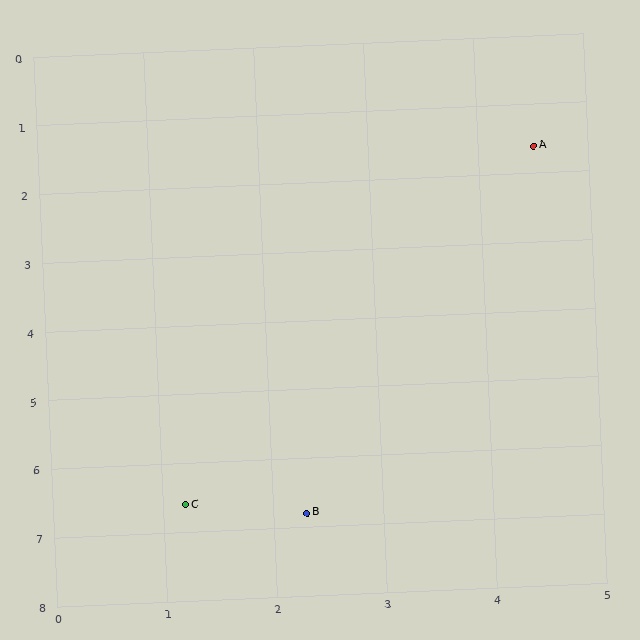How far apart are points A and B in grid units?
Points A and B are about 5.6 grid units apart.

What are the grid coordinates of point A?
Point A is at approximately (4.5, 1.6).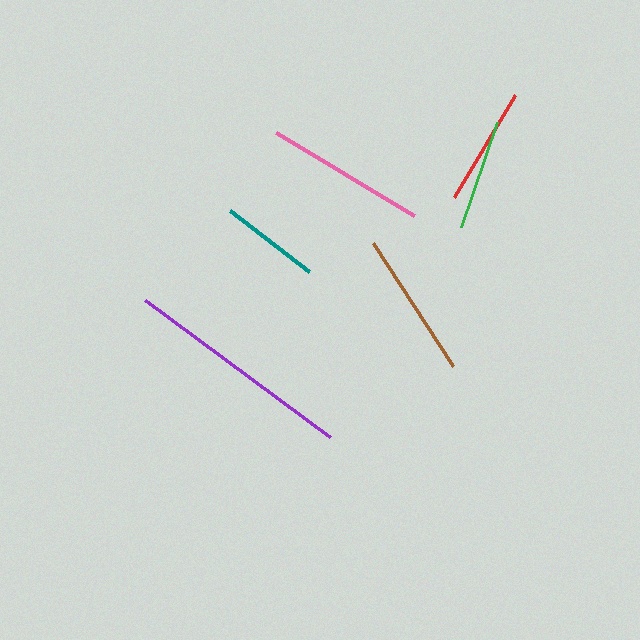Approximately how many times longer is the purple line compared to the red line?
The purple line is approximately 1.9 times the length of the red line.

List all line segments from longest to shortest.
From longest to shortest: purple, pink, brown, red, green, teal.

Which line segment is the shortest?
The teal line is the shortest at approximately 100 pixels.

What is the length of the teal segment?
The teal segment is approximately 100 pixels long.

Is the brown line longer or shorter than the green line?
The brown line is longer than the green line.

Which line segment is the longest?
The purple line is the longest at approximately 230 pixels.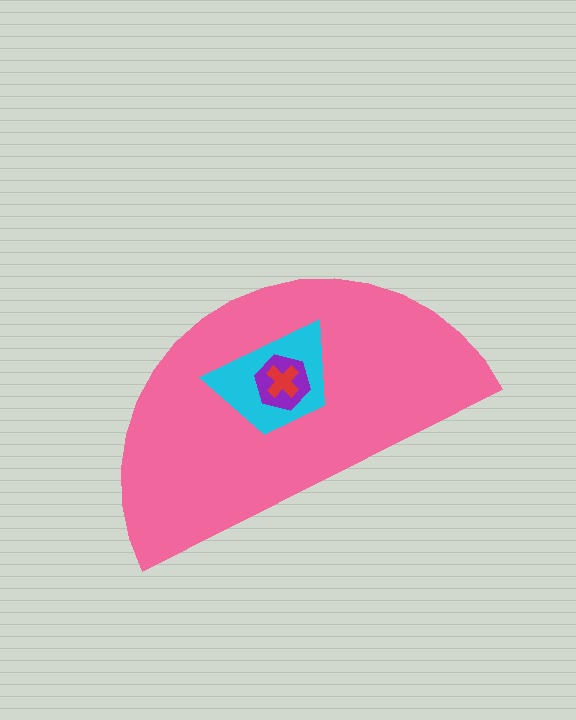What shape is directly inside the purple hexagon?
The red cross.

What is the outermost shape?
The pink semicircle.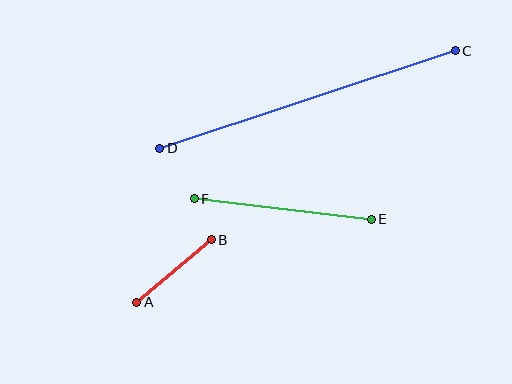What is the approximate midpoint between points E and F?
The midpoint is at approximately (283, 209) pixels.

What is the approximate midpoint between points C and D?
The midpoint is at approximately (308, 100) pixels.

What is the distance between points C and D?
The distance is approximately 311 pixels.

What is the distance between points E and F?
The distance is approximately 178 pixels.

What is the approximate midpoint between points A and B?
The midpoint is at approximately (174, 271) pixels.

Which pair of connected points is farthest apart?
Points C and D are farthest apart.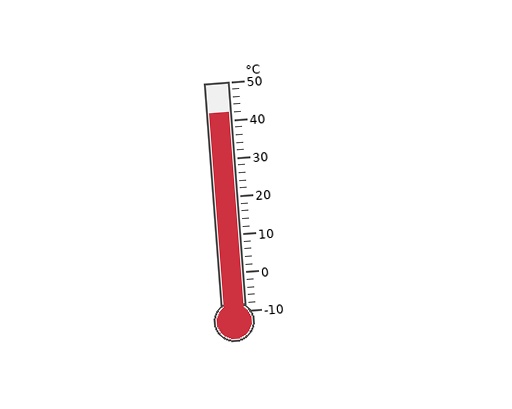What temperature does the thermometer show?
The thermometer shows approximately 42°C.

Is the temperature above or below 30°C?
The temperature is above 30°C.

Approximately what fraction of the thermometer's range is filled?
The thermometer is filled to approximately 85% of its range.